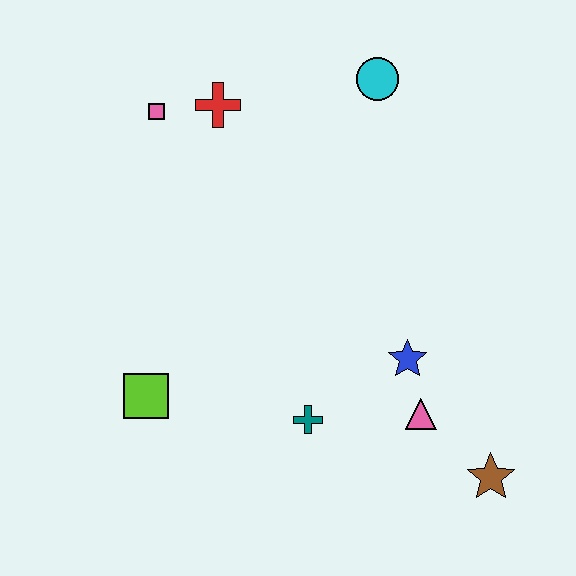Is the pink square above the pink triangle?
Yes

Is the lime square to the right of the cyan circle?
No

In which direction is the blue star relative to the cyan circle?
The blue star is below the cyan circle.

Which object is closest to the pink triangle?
The blue star is closest to the pink triangle.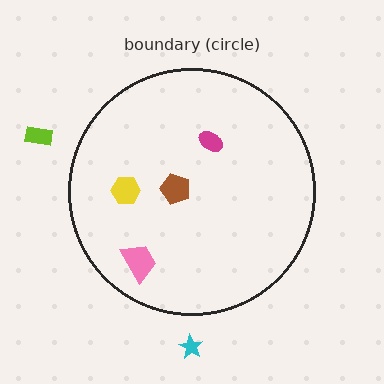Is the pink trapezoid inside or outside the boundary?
Inside.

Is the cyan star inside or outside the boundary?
Outside.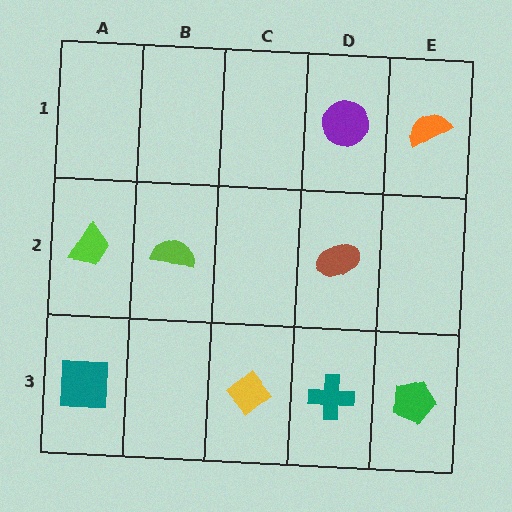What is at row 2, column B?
A lime semicircle.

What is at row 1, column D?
A purple circle.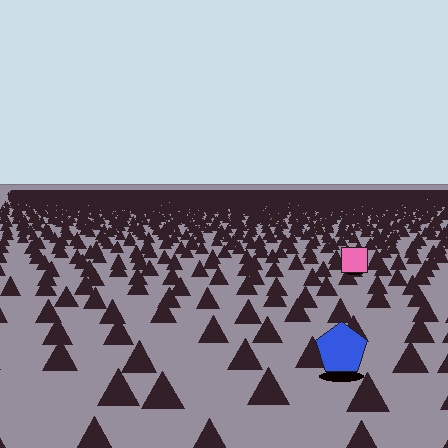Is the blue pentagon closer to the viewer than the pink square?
Yes. The blue pentagon is closer — you can tell from the texture gradient: the ground texture is coarser near it.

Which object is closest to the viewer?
The blue pentagon is closest. The texture marks near it are larger and more spread out.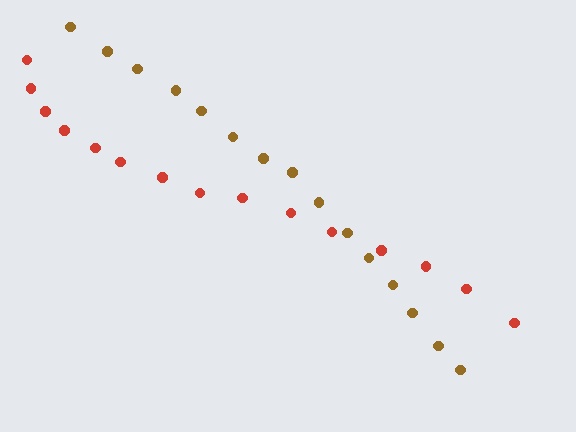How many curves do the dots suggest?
There are 2 distinct paths.